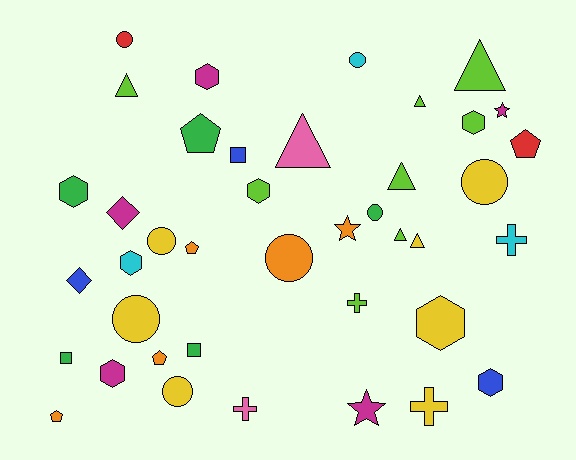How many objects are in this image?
There are 40 objects.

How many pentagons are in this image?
There are 5 pentagons.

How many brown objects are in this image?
There are no brown objects.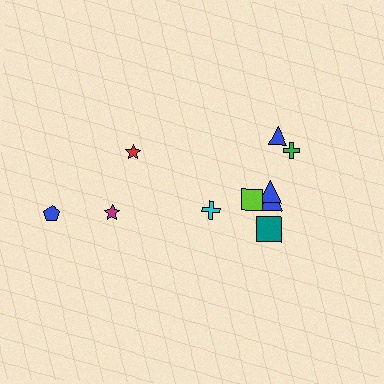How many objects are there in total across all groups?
There are 10 objects.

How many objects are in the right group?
There are 6 objects.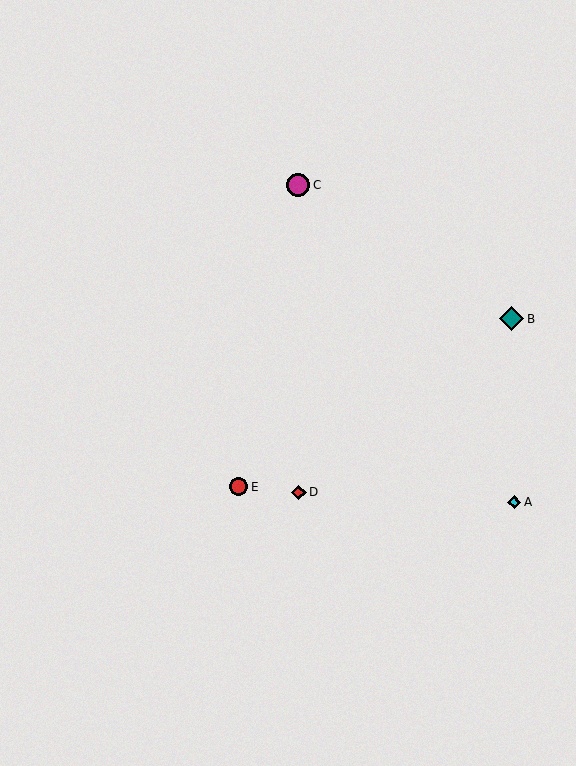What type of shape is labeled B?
Shape B is a teal diamond.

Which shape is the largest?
The teal diamond (labeled B) is the largest.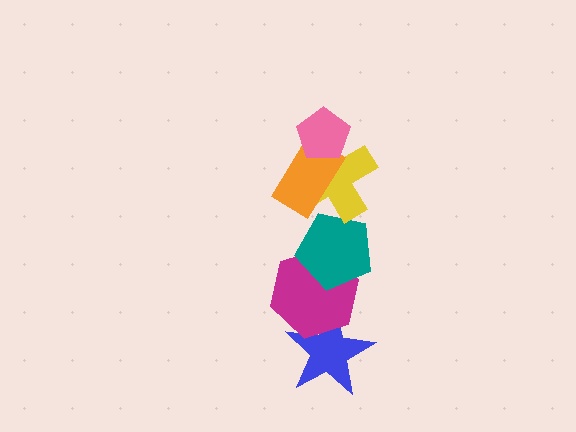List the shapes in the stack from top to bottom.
From top to bottom: the pink pentagon, the orange rectangle, the yellow cross, the teal pentagon, the magenta hexagon, the blue star.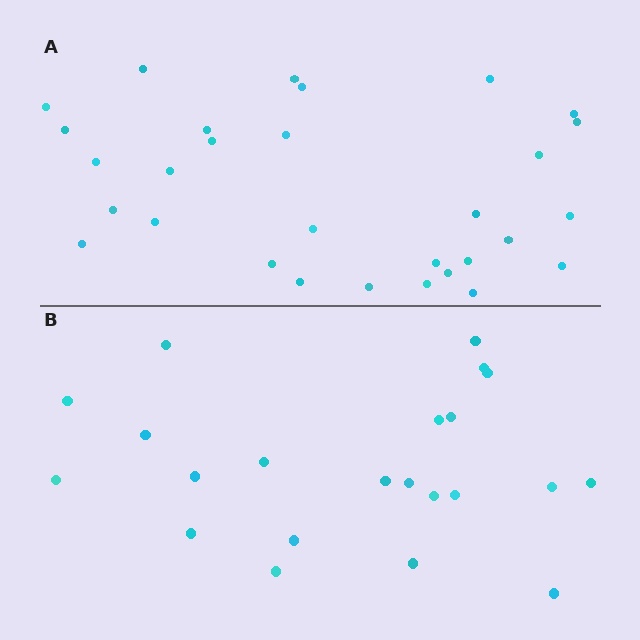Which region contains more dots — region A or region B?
Region A (the top region) has more dots.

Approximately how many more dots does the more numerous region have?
Region A has roughly 8 or so more dots than region B.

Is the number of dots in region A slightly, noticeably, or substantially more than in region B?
Region A has noticeably more, but not dramatically so. The ratio is roughly 1.4 to 1.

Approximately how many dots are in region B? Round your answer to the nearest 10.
About 20 dots. (The exact count is 22, which rounds to 20.)